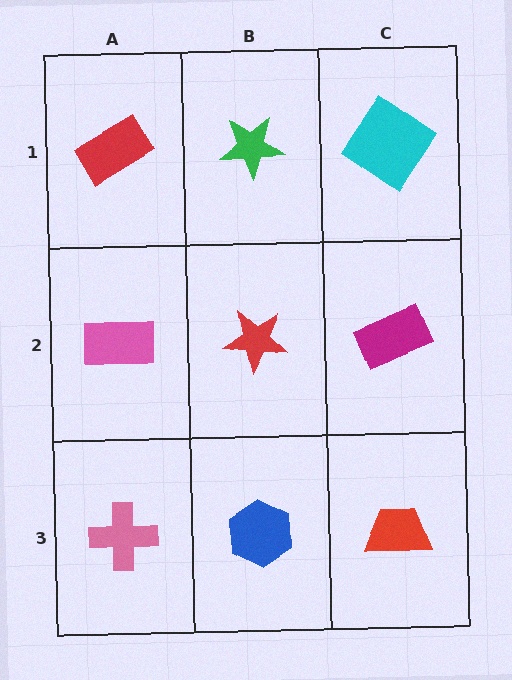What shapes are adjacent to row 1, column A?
A pink rectangle (row 2, column A), a green star (row 1, column B).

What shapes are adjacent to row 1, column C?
A magenta rectangle (row 2, column C), a green star (row 1, column B).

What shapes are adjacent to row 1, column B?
A red star (row 2, column B), a red rectangle (row 1, column A), a cyan diamond (row 1, column C).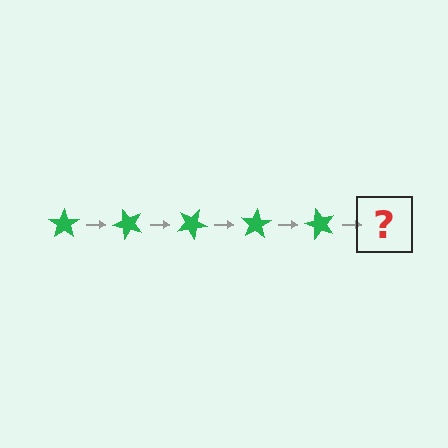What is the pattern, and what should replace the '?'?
The pattern is that the star rotates 50 degrees each step. The '?' should be a green star rotated 250 degrees.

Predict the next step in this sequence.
The next step is a green star rotated 250 degrees.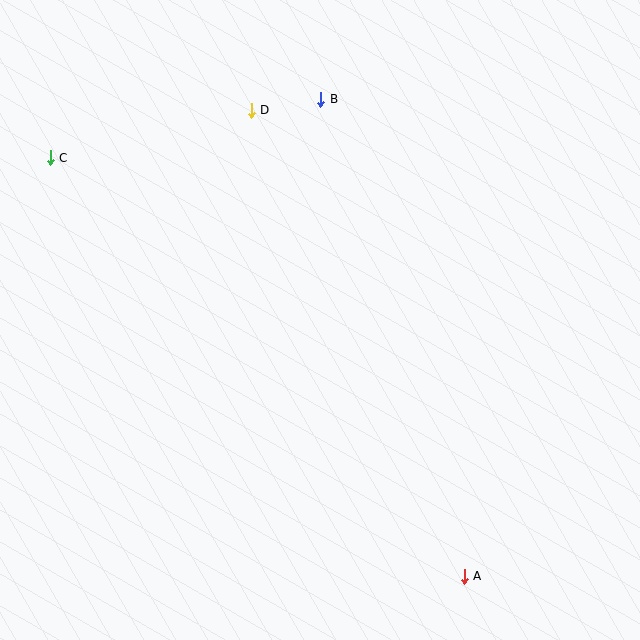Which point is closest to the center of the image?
Point B at (321, 99) is closest to the center.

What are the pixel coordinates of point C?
Point C is at (50, 158).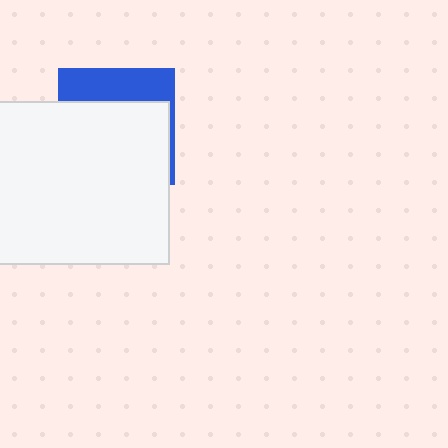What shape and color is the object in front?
The object in front is a white rectangle.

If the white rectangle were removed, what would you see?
You would see the complete blue square.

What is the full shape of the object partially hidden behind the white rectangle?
The partially hidden object is a blue square.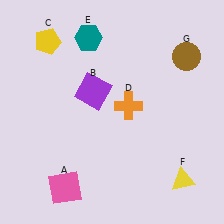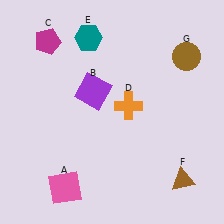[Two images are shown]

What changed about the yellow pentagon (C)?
In Image 1, C is yellow. In Image 2, it changed to magenta.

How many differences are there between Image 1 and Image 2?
There are 2 differences between the two images.